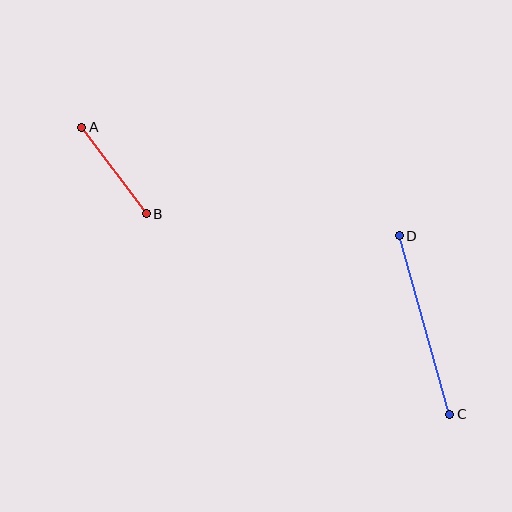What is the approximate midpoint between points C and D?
The midpoint is at approximately (424, 325) pixels.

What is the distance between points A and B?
The distance is approximately 108 pixels.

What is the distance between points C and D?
The distance is approximately 186 pixels.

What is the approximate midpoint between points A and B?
The midpoint is at approximately (114, 171) pixels.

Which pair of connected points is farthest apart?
Points C and D are farthest apart.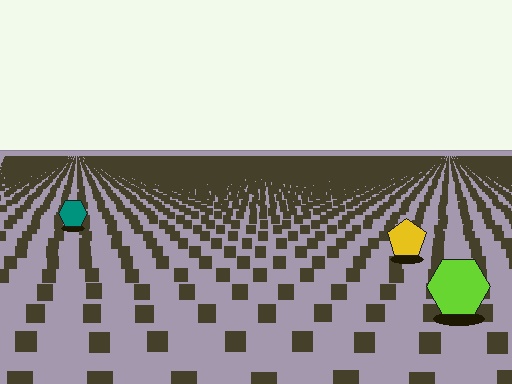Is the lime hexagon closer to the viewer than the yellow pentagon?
Yes. The lime hexagon is closer — you can tell from the texture gradient: the ground texture is coarser near it.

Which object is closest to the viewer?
The lime hexagon is closest. The texture marks near it are larger and more spread out.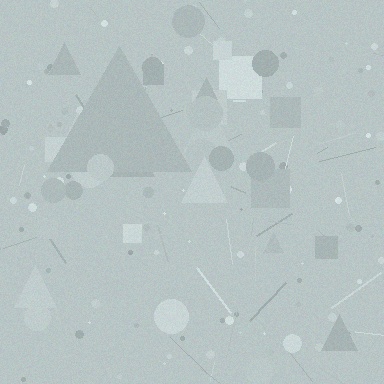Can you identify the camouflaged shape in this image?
The camouflaged shape is a triangle.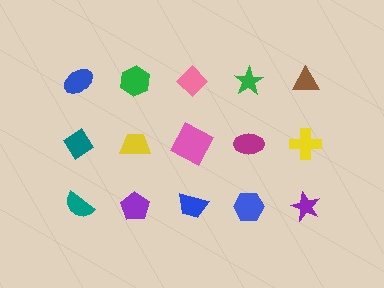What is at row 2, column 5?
A yellow cross.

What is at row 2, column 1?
A teal diamond.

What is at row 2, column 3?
A pink square.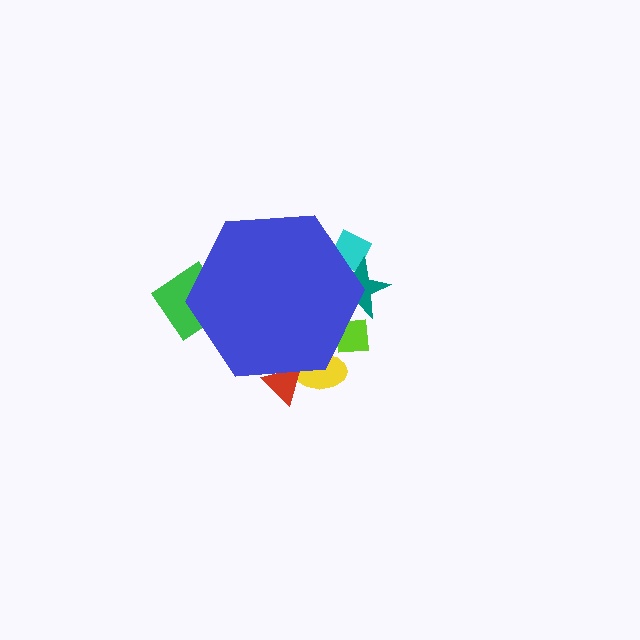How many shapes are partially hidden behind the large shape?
6 shapes are partially hidden.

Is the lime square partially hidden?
Yes, the lime square is partially hidden behind the blue hexagon.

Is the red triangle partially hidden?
Yes, the red triangle is partially hidden behind the blue hexagon.